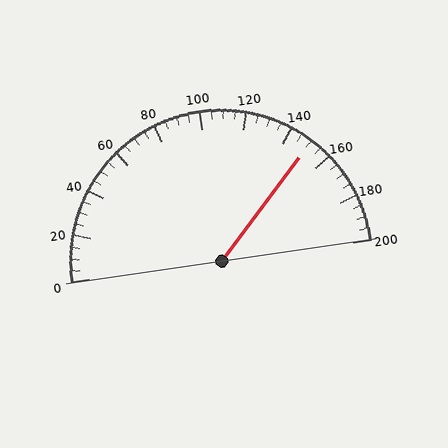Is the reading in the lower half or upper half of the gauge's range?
The reading is in the upper half of the range (0 to 200).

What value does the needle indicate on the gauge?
The needle indicates approximately 150.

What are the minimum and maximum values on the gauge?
The gauge ranges from 0 to 200.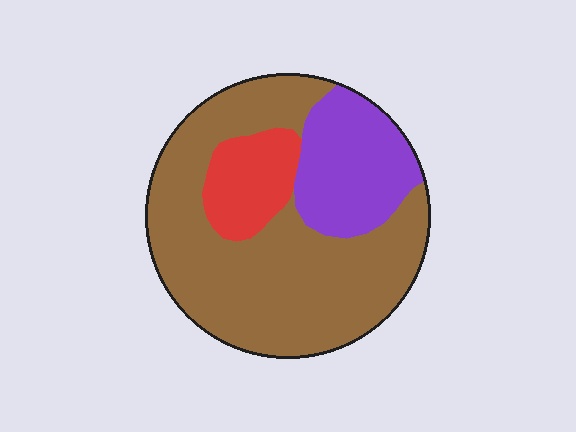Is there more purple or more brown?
Brown.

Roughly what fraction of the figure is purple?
Purple covers 22% of the figure.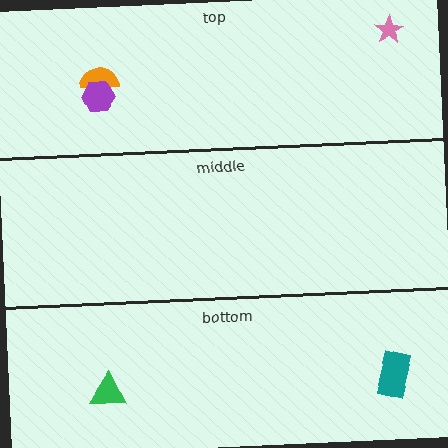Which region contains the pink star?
The top region.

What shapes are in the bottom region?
The green triangle, the teal rectangle.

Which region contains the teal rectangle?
The bottom region.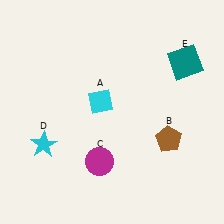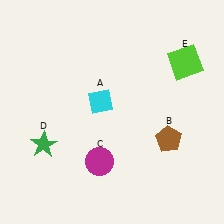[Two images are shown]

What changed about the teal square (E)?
In Image 1, E is teal. In Image 2, it changed to lime.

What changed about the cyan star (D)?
In Image 1, D is cyan. In Image 2, it changed to green.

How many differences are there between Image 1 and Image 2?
There are 2 differences between the two images.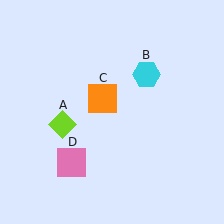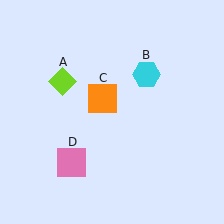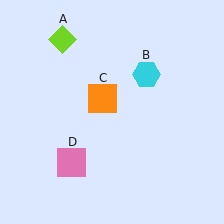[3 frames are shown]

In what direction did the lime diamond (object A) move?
The lime diamond (object A) moved up.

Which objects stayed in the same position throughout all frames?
Cyan hexagon (object B) and orange square (object C) and pink square (object D) remained stationary.